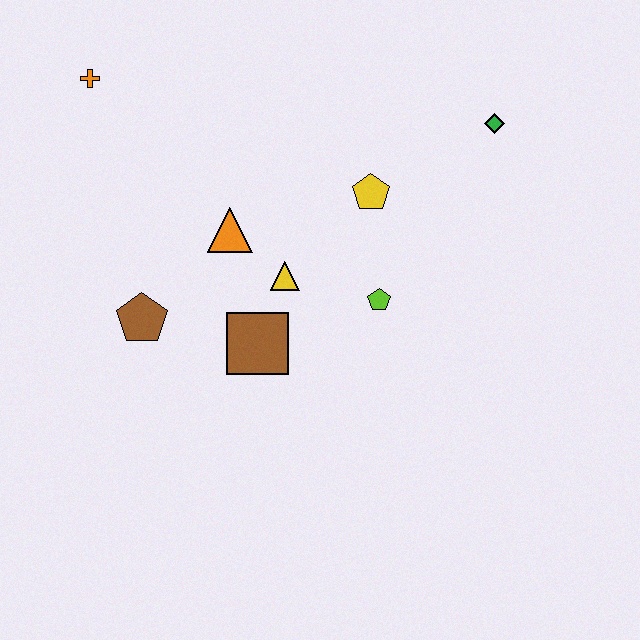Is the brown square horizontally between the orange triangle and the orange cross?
No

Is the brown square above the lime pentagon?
No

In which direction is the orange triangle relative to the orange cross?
The orange triangle is below the orange cross.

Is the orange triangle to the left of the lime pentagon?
Yes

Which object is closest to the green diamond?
The yellow pentagon is closest to the green diamond.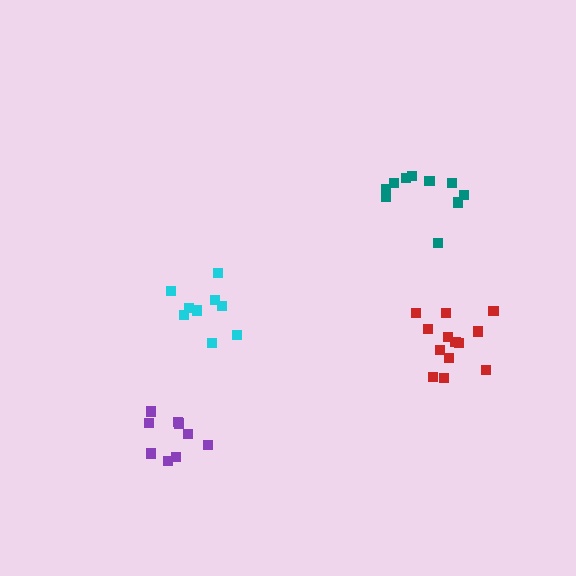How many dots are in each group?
Group 1: 9 dots, Group 2: 10 dots, Group 3: 9 dots, Group 4: 13 dots (41 total).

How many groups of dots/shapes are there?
There are 4 groups.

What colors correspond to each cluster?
The clusters are colored: purple, teal, cyan, red.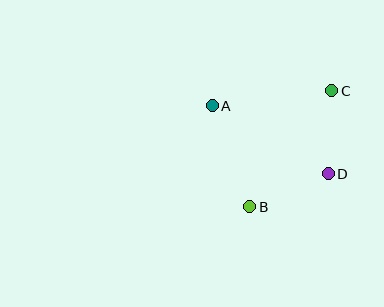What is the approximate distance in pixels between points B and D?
The distance between B and D is approximately 85 pixels.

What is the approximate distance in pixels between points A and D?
The distance between A and D is approximately 134 pixels.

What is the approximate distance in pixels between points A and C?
The distance between A and C is approximately 120 pixels.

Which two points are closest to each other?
Points C and D are closest to each other.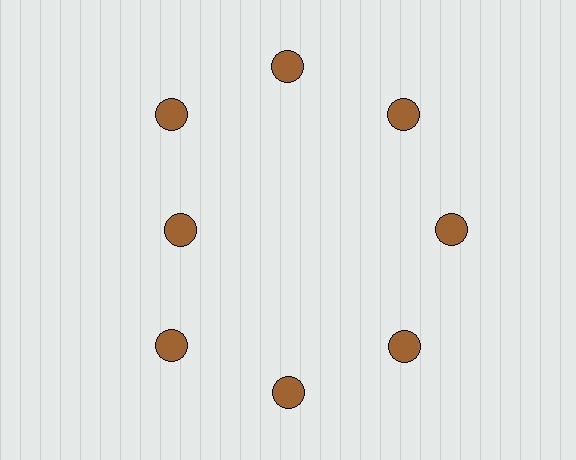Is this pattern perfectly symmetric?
No. The 8 brown circles are arranged in a ring, but one element near the 9 o'clock position is pulled inward toward the center, breaking the 8-fold rotational symmetry.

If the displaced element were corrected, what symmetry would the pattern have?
It would have 8-fold rotational symmetry — the pattern would map onto itself every 45 degrees.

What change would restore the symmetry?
The symmetry would be restored by moving it outward, back onto the ring so that all 8 circles sit at equal angles and equal distance from the center.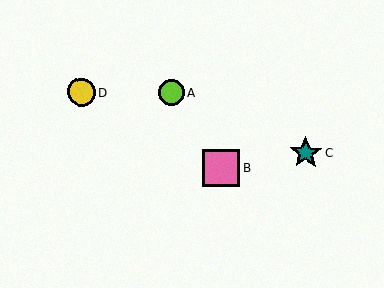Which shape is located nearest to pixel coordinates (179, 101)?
The lime circle (labeled A) at (171, 93) is nearest to that location.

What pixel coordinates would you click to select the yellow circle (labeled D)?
Click at (81, 92) to select the yellow circle D.